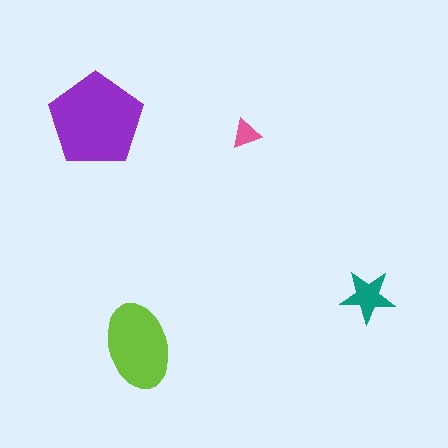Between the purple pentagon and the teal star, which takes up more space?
The purple pentagon.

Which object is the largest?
The purple pentagon.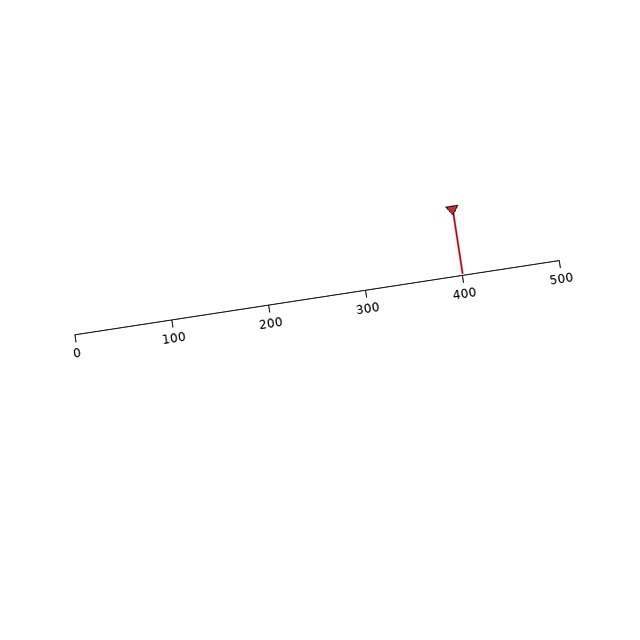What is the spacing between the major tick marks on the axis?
The major ticks are spaced 100 apart.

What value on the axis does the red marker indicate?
The marker indicates approximately 400.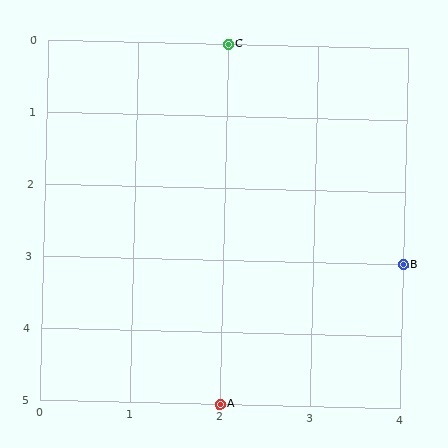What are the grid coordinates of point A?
Point A is at grid coordinates (2, 5).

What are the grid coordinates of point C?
Point C is at grid coordinates (2, 0).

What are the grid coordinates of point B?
Point B is at grid coordinates (4, 3).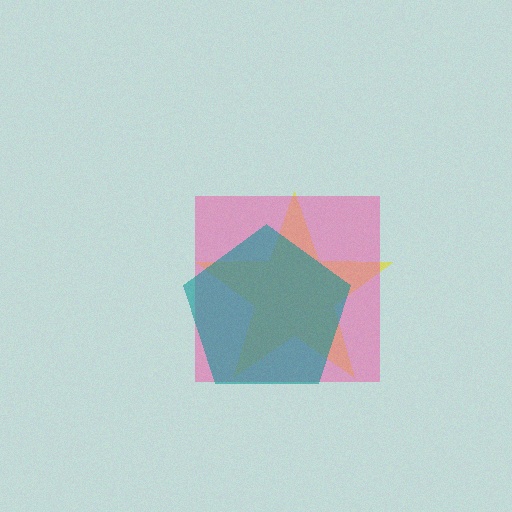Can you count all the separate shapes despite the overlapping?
Yes, there are 3 separate shapes.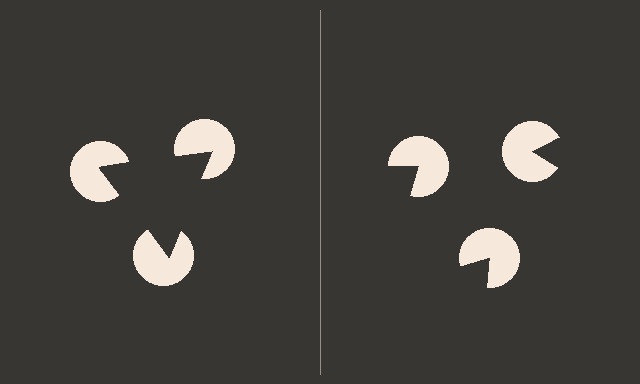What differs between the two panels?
The pac-man discs are positioned identically on both sides; only the wedge orientations differ. On the left they align to a triangle; on the right they are misaligned.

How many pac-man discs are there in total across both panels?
6 — 3 on each side.